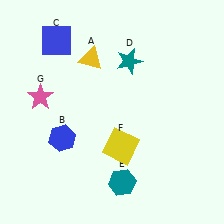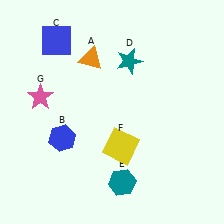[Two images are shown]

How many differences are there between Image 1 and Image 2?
There is 1 difference between the two images.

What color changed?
The triangle (A) changed from yellow in Image 1 to orange in Image 2.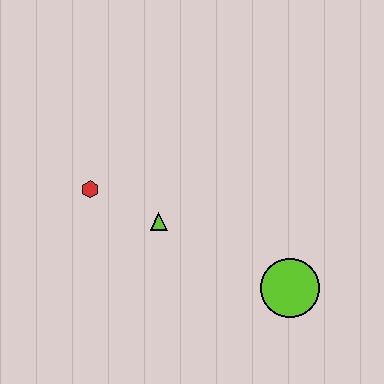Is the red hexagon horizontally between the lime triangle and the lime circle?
No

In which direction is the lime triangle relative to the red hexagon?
The lime triangle is to the right of the red hexagon.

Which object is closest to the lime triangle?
The red hexagon is closest to the lime triangle.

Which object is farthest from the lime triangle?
The lime circle is farthest from the lime triangle.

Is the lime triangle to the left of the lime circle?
Yes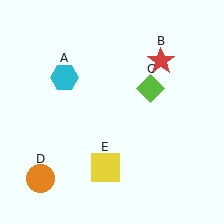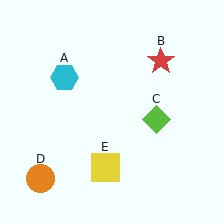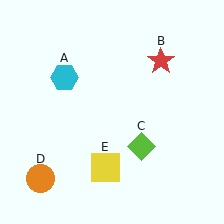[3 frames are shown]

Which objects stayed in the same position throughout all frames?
Cyan hexagon (object A) and red star (object B) and orange circle (object D) and yellow square (object E) remained stationary.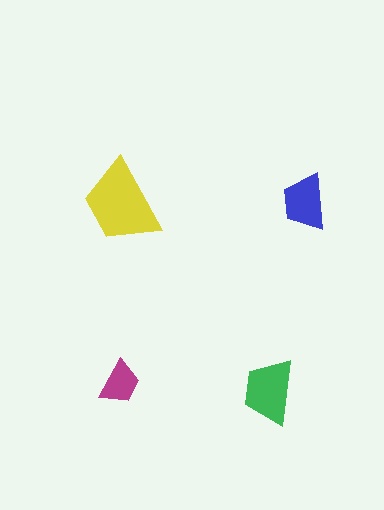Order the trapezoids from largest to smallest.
the yellow one, the green one, the blue one, the magenta one.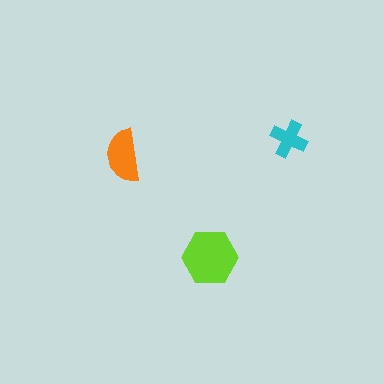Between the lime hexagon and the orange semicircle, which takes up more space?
The lime hexagon.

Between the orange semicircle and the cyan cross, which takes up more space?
The orange semicircle.